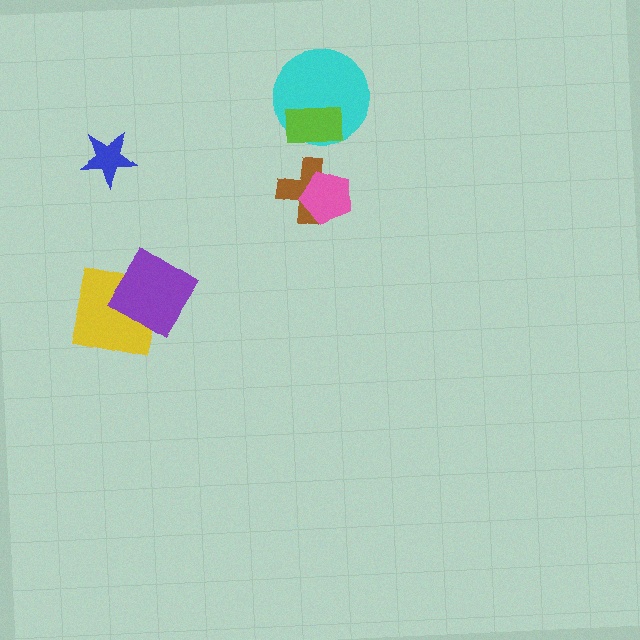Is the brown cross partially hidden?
Yes, it is partially covered by another shape.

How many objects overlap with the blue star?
0 objects overlap with the blue star.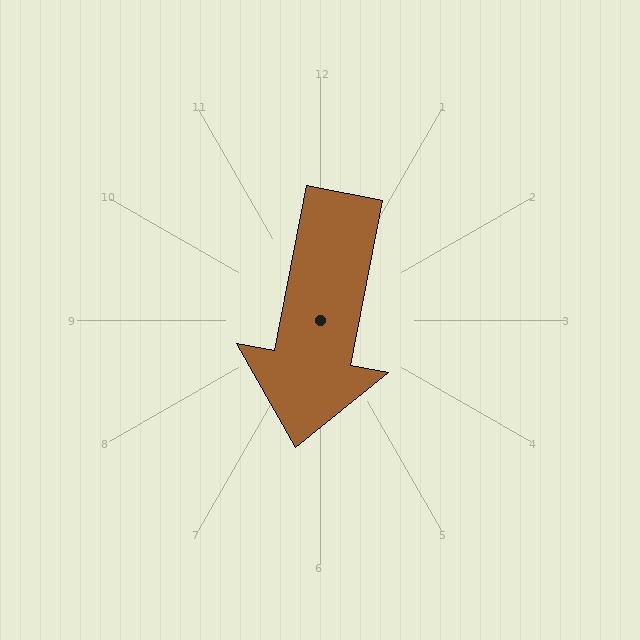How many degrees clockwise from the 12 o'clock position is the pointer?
Approximately 191 degrees.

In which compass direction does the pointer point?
South.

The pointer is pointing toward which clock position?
Roughly 6 o'clock.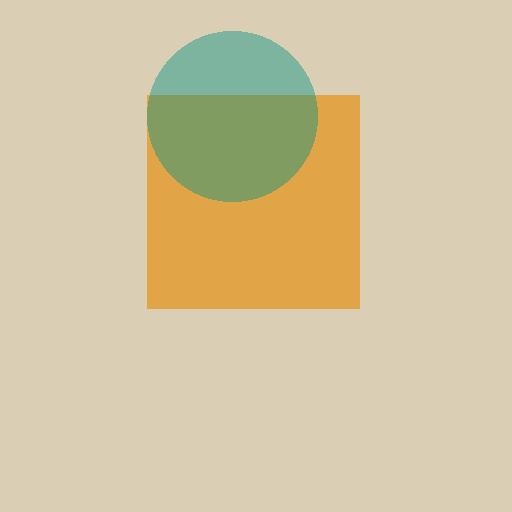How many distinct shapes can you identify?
There are 2 distinct shapes: an orange square, a teal circle.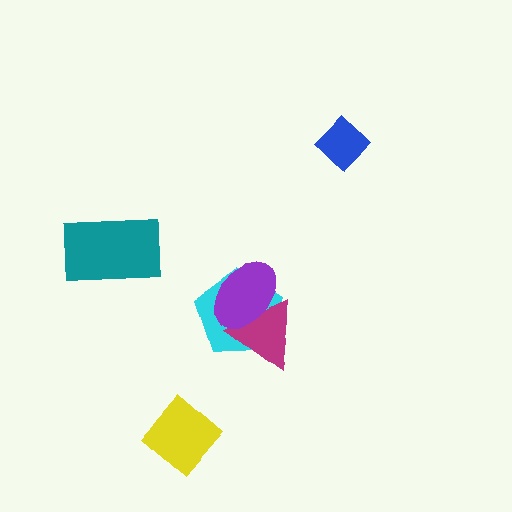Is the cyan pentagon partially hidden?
Yes, it is partially covered by another shape.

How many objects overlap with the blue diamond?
0 objects overlap with the blue diamond.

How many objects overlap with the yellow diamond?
0 objects overlap with the yellow diamond.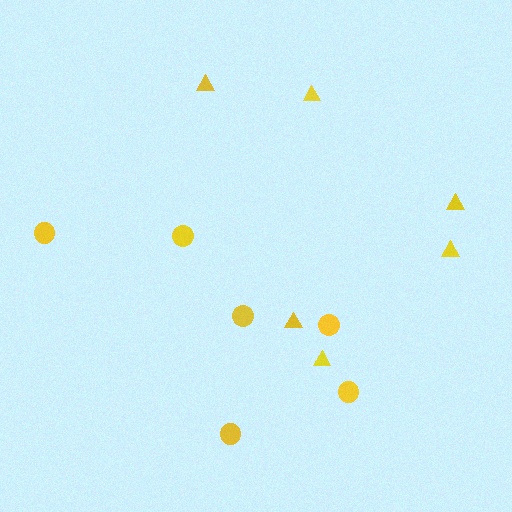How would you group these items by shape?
There are 2 groups: one group of triangles (6) and one group of circles (6).